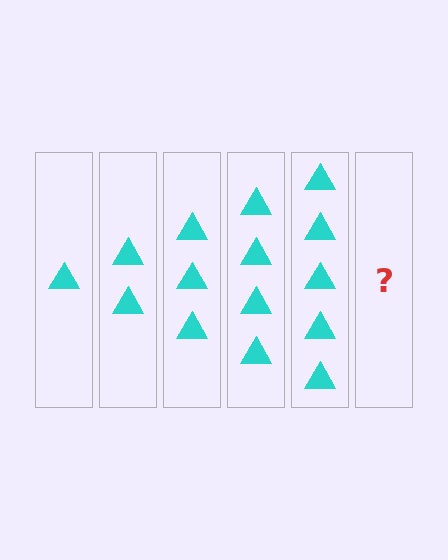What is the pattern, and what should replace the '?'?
The pattern is that each step adds one more triangle. The '?' should be 6 triangles.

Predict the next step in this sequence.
The next step is 6 triangles.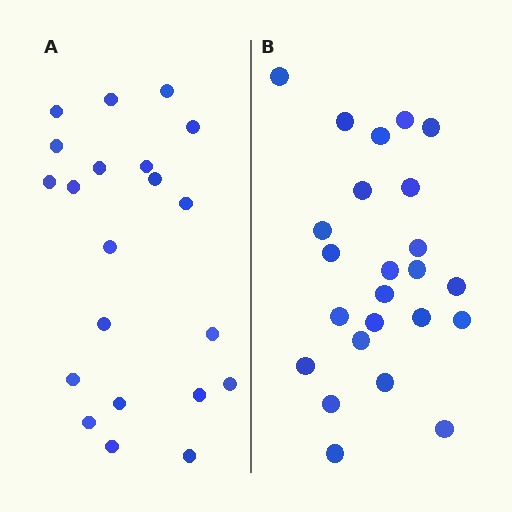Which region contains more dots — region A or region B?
Region B (the right region) has more dots.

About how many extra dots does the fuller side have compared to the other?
Region B has just a few more — roughly 2 or 3 more dots than region A.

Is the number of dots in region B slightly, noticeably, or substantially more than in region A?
Region B has only slightly more — the two regions are fairly close. The ratio is roughly 1.1 to 1.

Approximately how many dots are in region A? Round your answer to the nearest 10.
About 20 dots. (The exact count is 21, which rounds to 20.)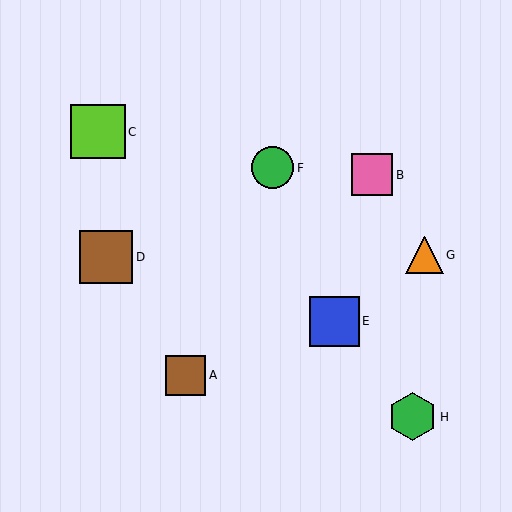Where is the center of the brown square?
The center of the brown square is at (186, 375).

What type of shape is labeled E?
Shape E is a blue square.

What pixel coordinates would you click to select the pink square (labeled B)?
Click at (372, 175) to select the pink square B.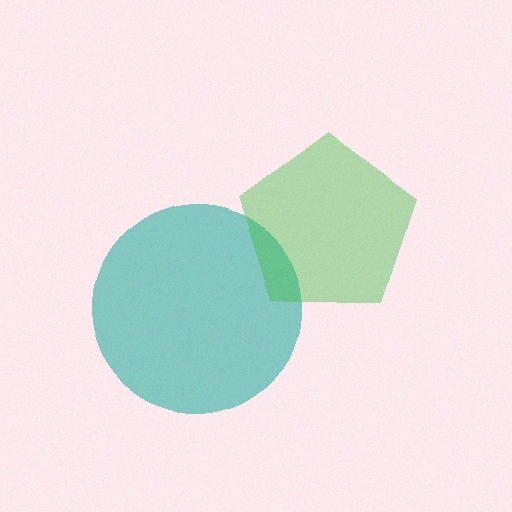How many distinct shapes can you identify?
There are 2 distinct shapes: a teal circle, a green pentagon.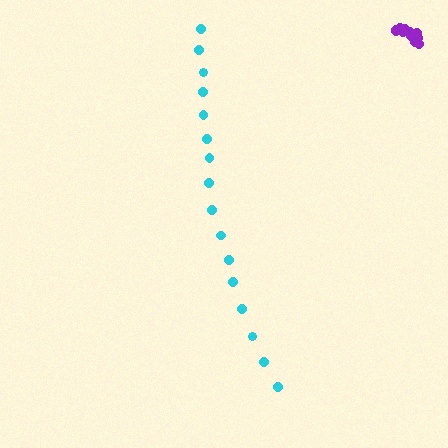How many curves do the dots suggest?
There are 2 distinct paths.